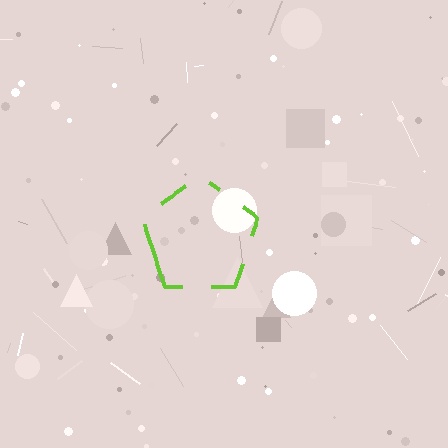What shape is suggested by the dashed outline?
The dashed outline suggests a pentagon.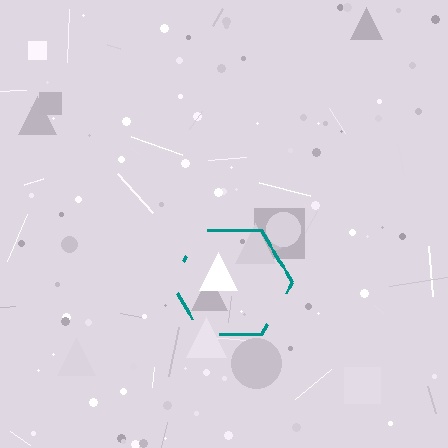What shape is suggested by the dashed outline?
The dashed outline suggests a hexagon.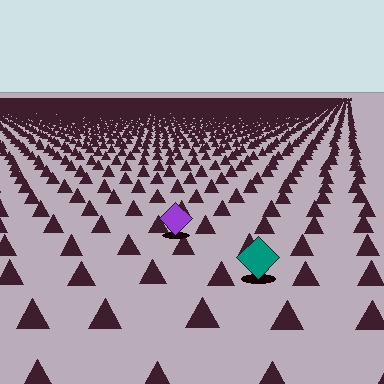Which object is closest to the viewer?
The teal diamond is closest. The texture marks near it are larger and more spread out.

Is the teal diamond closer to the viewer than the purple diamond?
Yes. The teal diamond is closer — you can tell from the texture gradient: the ground texture is coarser near it.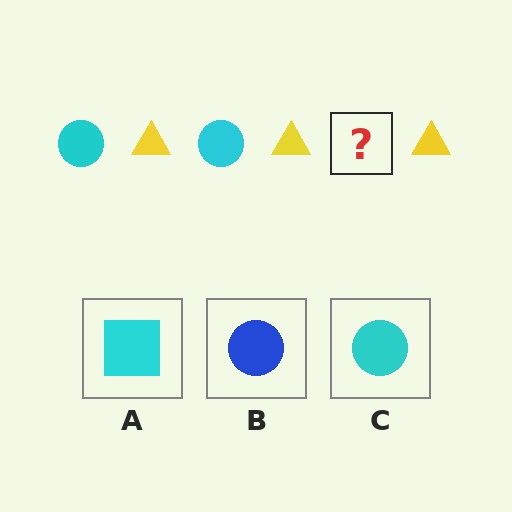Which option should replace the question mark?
Option C.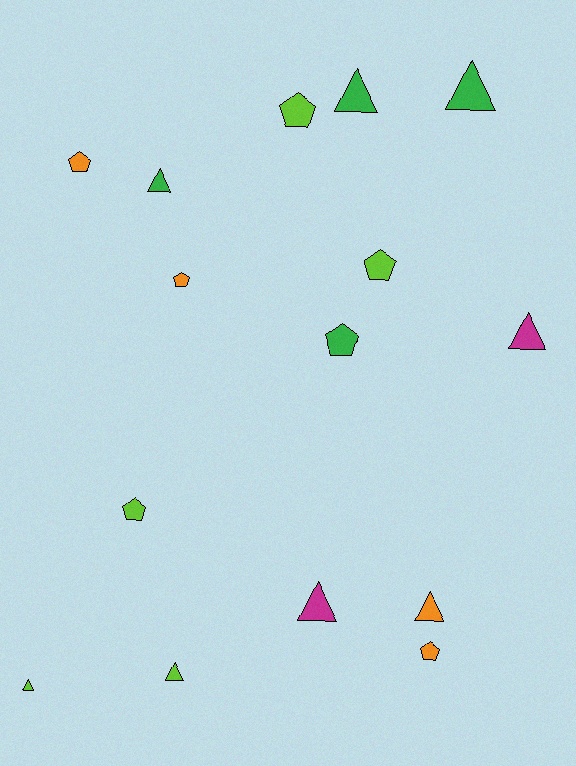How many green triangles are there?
There are 3 green triangles.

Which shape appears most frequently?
Triangle, with 8 objects.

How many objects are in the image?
There are 15 objects.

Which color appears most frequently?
Lime, with 5 objects.